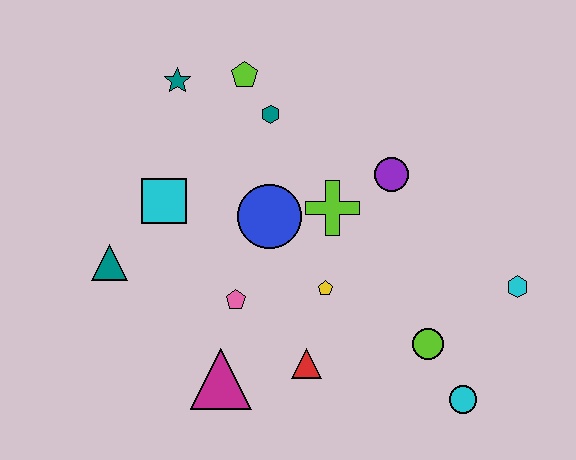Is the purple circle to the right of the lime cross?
Yes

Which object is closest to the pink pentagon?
The magenta triangle is closest to the pink pentagon.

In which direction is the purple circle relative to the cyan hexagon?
The purple circle is to the left of the cyan hexagon.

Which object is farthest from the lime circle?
The teal star is farthest from the lime circle.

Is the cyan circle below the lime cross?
Yes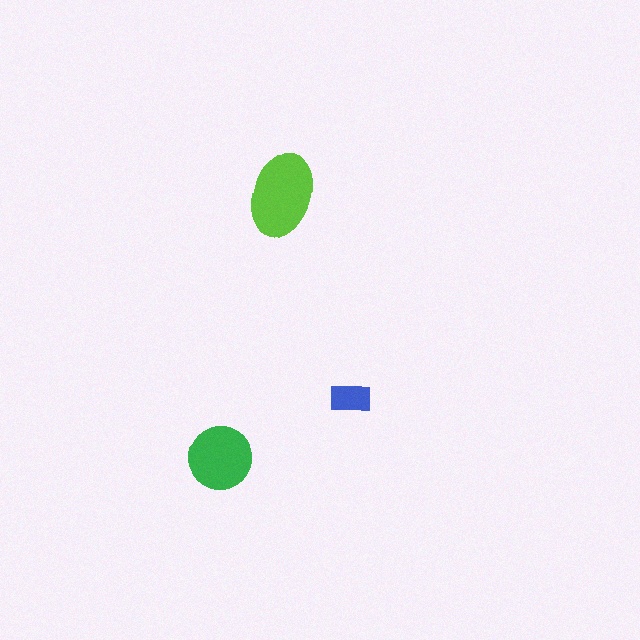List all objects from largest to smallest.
The lime ellipse, the green circle, the blue rectangle.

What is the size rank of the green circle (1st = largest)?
2nd.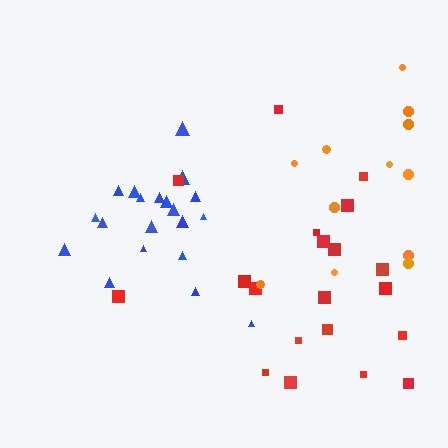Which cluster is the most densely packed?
Blue.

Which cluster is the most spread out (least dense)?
Orange.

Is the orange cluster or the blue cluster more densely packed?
Blue.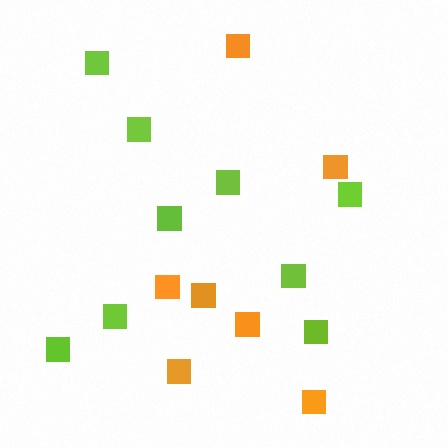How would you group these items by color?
There are 2 groups: one group of lime squares (9) and one group of orange squares (7).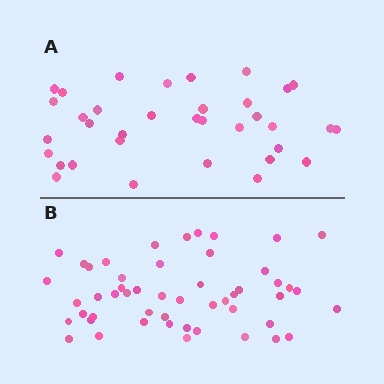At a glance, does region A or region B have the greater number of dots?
Region B (the bottom region) has more dots.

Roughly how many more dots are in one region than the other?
Region B has approximately 15 more dots than region A.